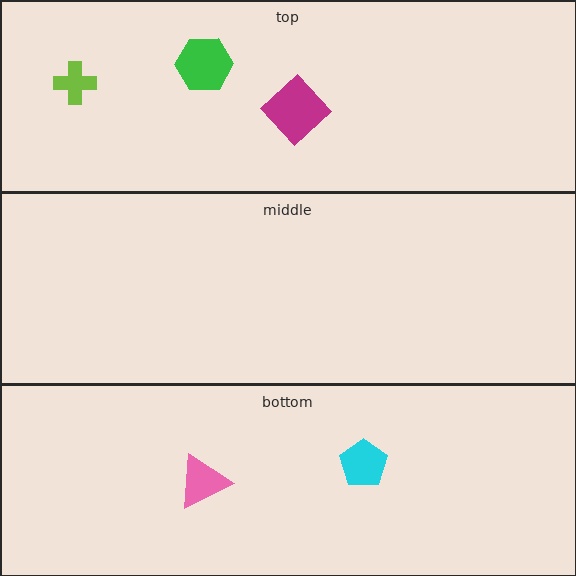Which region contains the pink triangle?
The bottom region.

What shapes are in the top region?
The green hexagon, the lime cross, the magenta diamond.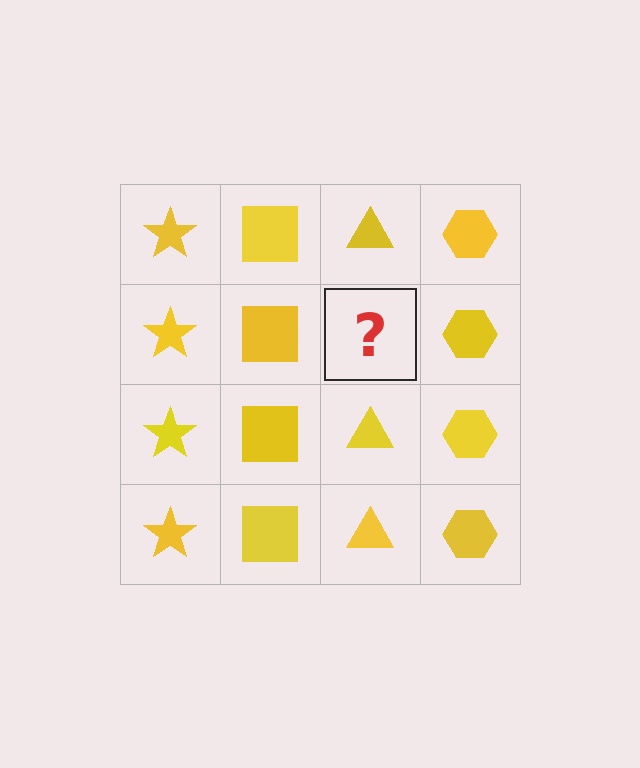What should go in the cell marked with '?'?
The missing cell should contain a yellow triangle.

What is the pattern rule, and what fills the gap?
The rule is that each column has a consistent shape. The gap should be filled with a yellow triangle.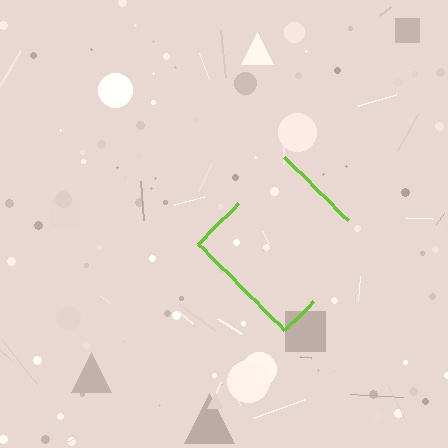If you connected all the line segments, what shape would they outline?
They would outline a diamond.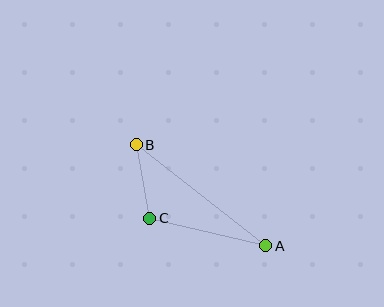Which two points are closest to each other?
Points B and C are closest to each other.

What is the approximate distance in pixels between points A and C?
The distance between A and C is approximately 119 pixels.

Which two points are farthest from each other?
Points A and B are farthest from each other.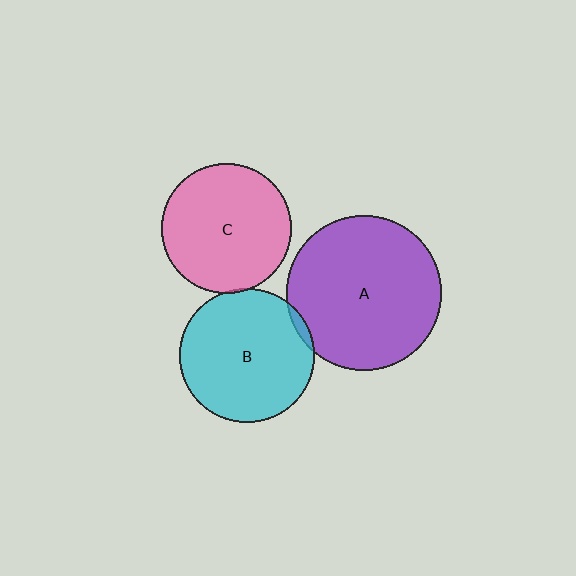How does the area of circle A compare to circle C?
Approximately 1.4 times.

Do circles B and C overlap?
Yes.